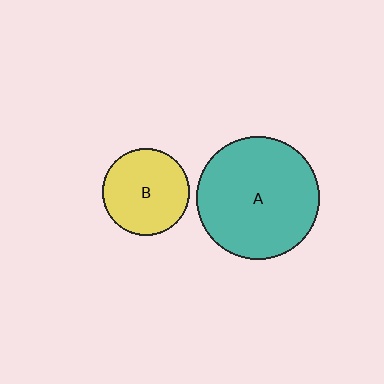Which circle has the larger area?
Circle A (teal).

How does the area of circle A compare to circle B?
Approximately 2.0 times.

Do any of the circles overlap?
No, none of the circles overlap.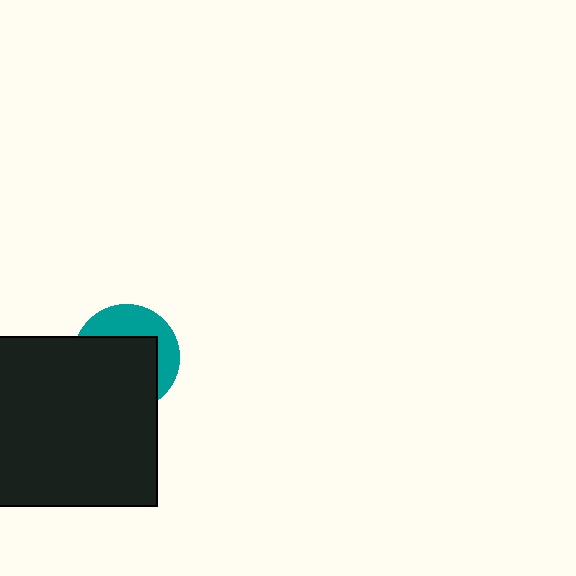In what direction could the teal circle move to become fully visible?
The teal circle could move toward the upper-right. That would shift it out from behind the black square entirely.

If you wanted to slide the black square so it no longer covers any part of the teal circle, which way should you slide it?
Slide it toward the lower-left — that is the most direct way to separate the two shapes.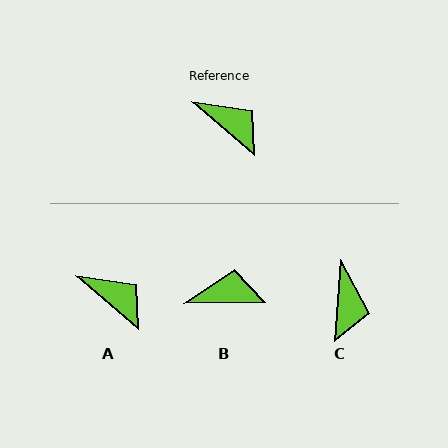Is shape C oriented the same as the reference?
No, it is off by about 54 degrees.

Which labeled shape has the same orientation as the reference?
A.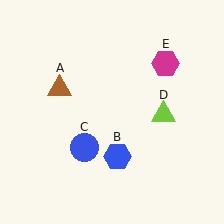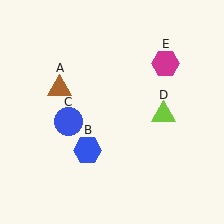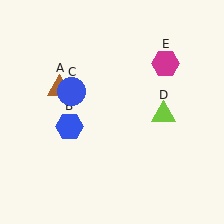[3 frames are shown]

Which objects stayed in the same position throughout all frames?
Brown triangle (object A) and lime triangle (object D) and magenta hexagon (object E) remained stationary.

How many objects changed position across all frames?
2 objects changed position: blue hexagon (object B), blue circle (object C).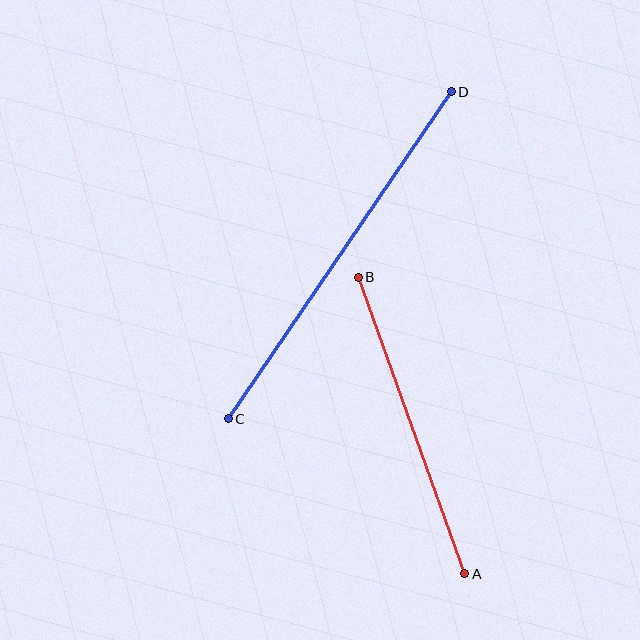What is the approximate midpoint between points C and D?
The midpoint is at approximately (340, 255) pixels.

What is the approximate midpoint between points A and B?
The midpoint is at approximately (412, 426) pixels.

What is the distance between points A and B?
The distance is approximately 315 pixels.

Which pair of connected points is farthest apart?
Points C and D are farthest apart.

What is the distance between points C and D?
The distance is approximately 396 pixels.